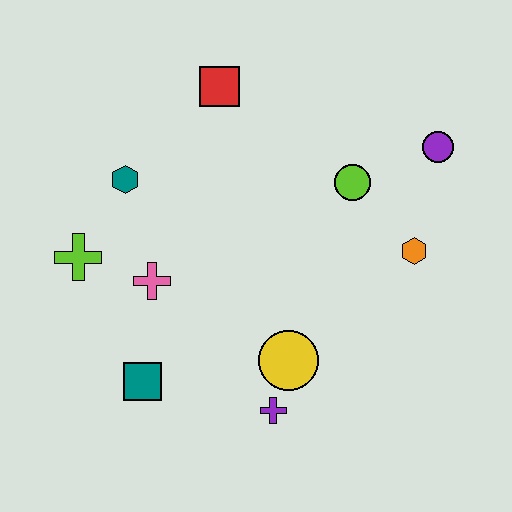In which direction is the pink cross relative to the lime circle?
The pink cross is to the left of the lime circle.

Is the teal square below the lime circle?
Yes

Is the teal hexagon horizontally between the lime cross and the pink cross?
Yes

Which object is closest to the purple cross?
The yellow circle is closest to the purple cross.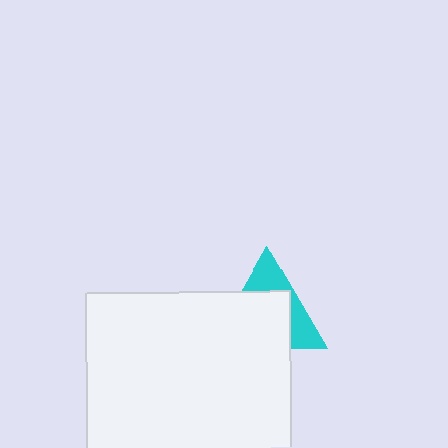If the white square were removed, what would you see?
You would see the complete cyan triangle.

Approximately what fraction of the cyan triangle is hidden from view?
Roughly 61% of the cyan triangle is hidden behind the white square.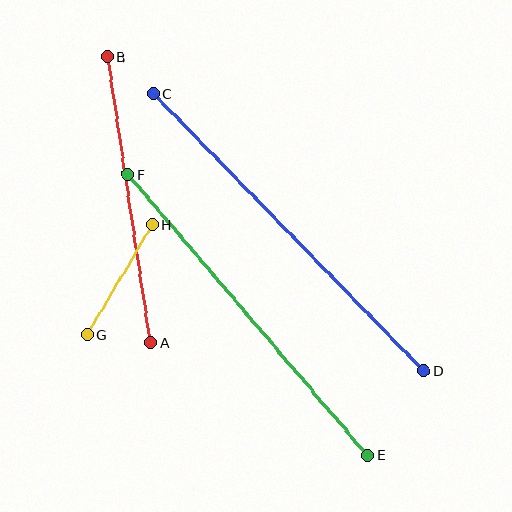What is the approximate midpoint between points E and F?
The midpoint is at approximately (248, 315) pixels.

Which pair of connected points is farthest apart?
Points C and D are farthest apart.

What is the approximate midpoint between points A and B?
The midpoint is at approximately (129, 200) pixels.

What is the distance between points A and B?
The distance is approximately 289 pixels.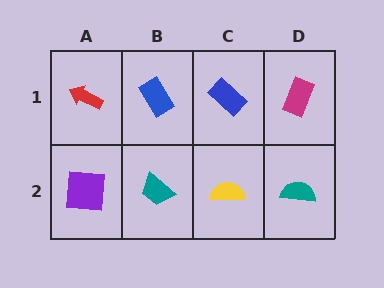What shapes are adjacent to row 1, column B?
A teal trapezoid (row 2, column B), a red arrow (row 1, column A), a blue rectangle (row 1, column C).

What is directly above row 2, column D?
A magenta rectangle.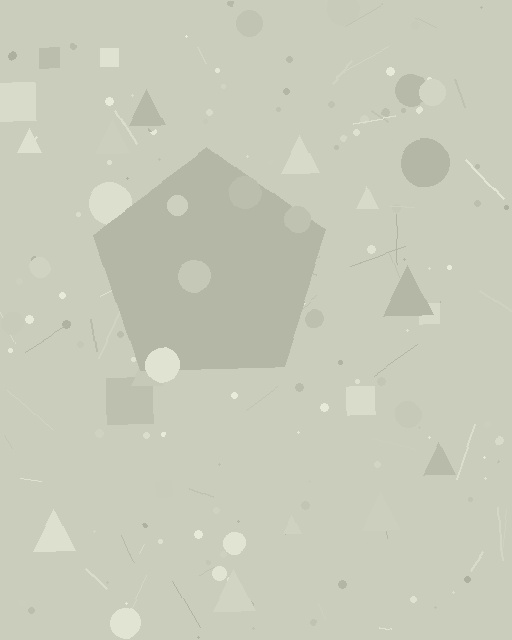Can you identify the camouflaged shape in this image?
The camouflaged shape is a pentagon.